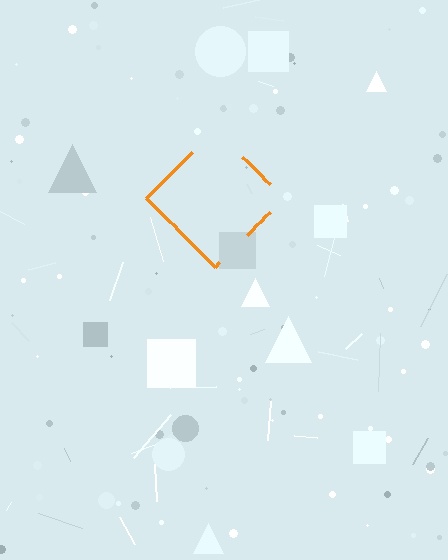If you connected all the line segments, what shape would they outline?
They would outline a diamond.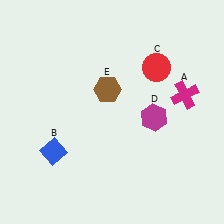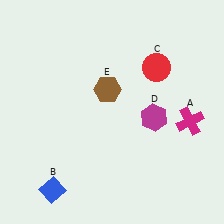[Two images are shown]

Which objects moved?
The objects that moved are: the magenta cross (A), the blue diamond (B).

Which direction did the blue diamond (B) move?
The blue diamond (B) moved down.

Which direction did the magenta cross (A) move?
The magenta cross (A) moved down.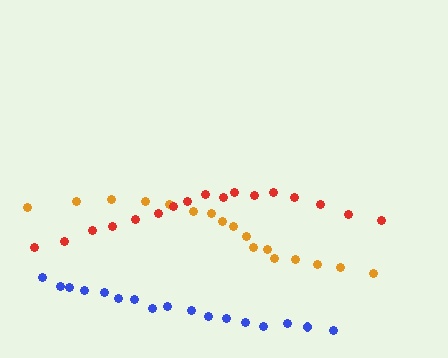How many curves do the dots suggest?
There are 3 distinct paths.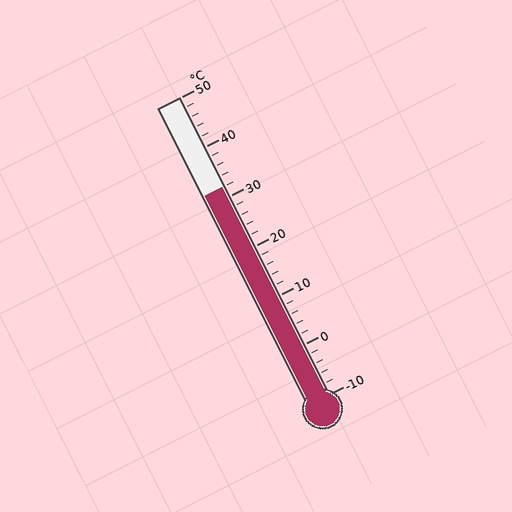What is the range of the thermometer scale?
The thermometer scale ranges from -10°C to 50°C.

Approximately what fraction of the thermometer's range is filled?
The thermometer is filled to approximately 70% of its range.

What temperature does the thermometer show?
The thermometer shows approximately 32°C.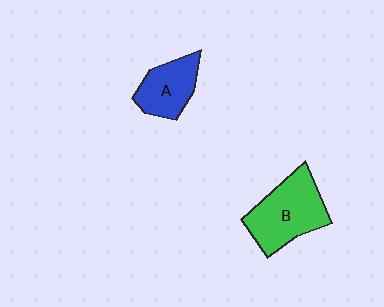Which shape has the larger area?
Shape B (green).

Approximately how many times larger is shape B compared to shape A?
Approximately 1.5 times.